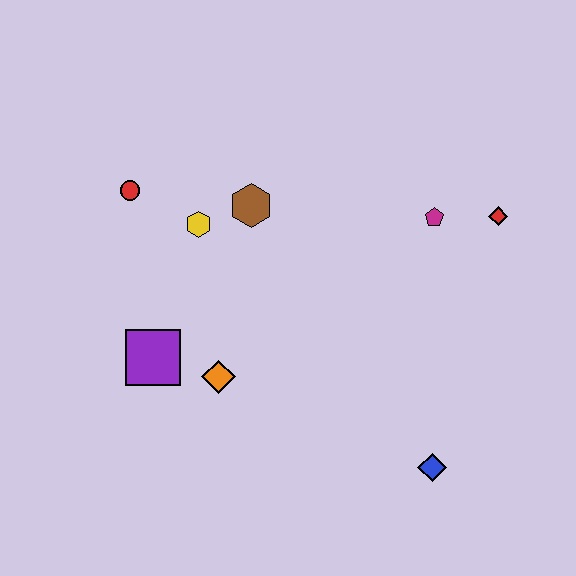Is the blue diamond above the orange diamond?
No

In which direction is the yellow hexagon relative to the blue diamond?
The yellow hexagon is above the blue diamond.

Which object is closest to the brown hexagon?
The yellow hexagon is closest to the brown hexagon.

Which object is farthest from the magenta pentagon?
The purple square is farthest from the magenta pentagon.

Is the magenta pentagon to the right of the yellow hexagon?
Yes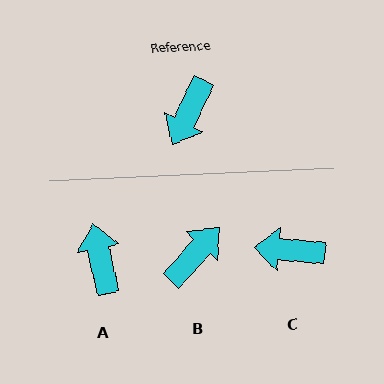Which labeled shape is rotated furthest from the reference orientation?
B, about 164 degrees away.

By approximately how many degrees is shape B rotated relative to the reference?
Approximately 164 degrees counter-clockwise.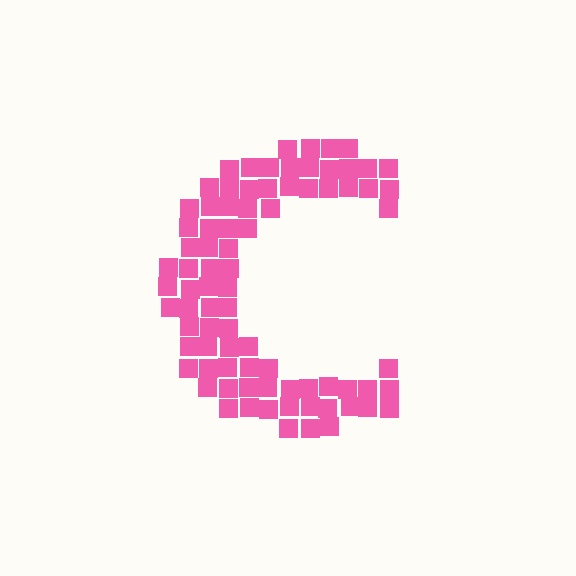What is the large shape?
The large shape is the letter C.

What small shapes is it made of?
It is made of small squares.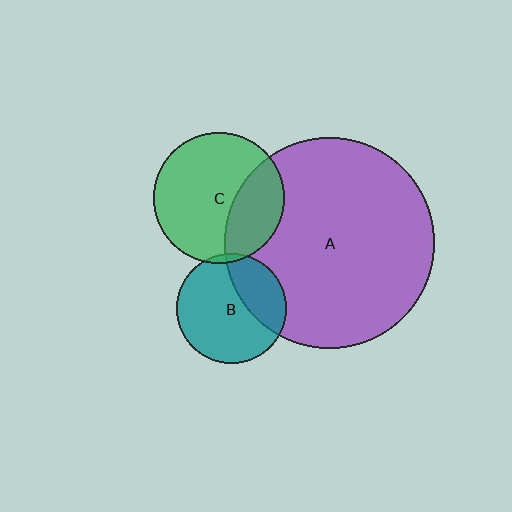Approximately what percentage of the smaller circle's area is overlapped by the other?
Approximately 30%.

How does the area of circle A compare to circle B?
Approximately 3.7 times.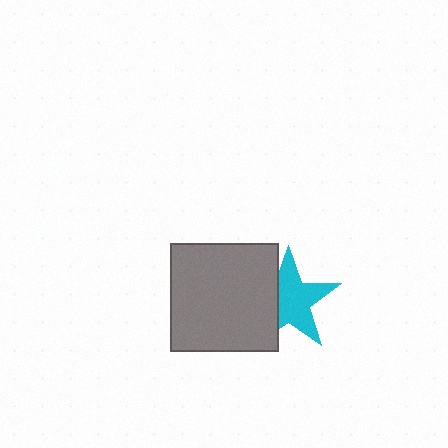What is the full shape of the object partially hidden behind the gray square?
The partially hidden object is a cyan star.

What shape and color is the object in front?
The object in front is a gray square.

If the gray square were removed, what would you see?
You would see the complete cyan star.